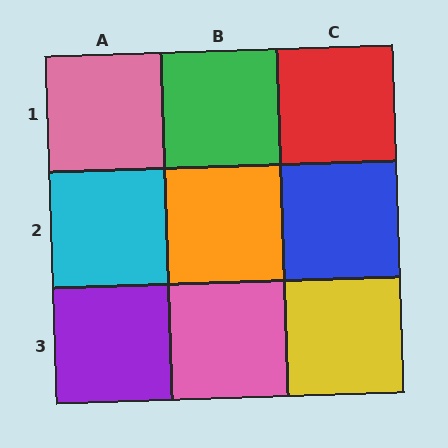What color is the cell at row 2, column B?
Orange.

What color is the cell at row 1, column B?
Green.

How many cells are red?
1 cell is red.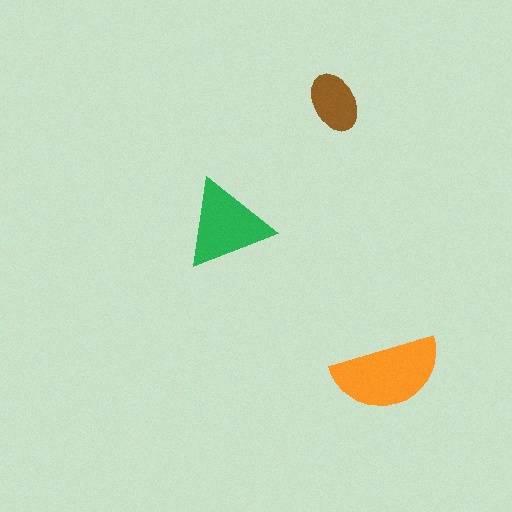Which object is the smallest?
The brown ellipse.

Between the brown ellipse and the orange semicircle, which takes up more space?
The orange semicircle.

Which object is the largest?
The orange semicircle.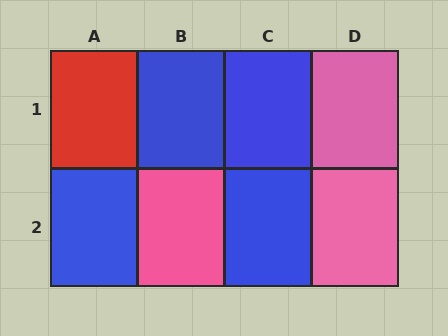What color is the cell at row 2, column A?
Blue.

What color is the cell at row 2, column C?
Blue.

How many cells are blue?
4 cells are blue.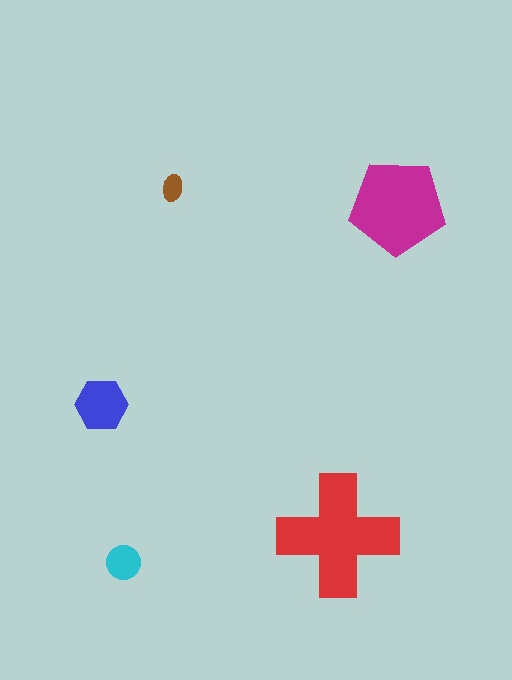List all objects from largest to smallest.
The red cross, the magenta pentagon, the blue hexagon, the cyan circle, the brown ellipse.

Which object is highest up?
The brown ellipse is topmost.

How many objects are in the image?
There are 5 objects in the image.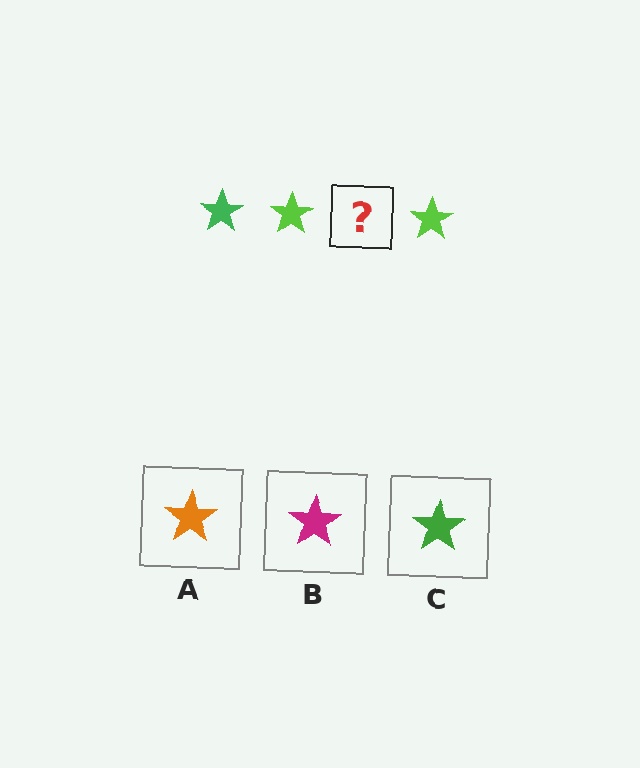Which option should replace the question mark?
Option C.